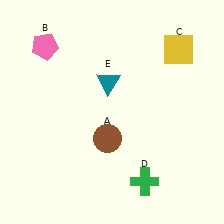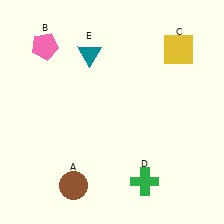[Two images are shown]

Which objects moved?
The objects that moved are: the brown circle (A), the teal triangle (E).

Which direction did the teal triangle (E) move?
The teal triangle (E) moved up.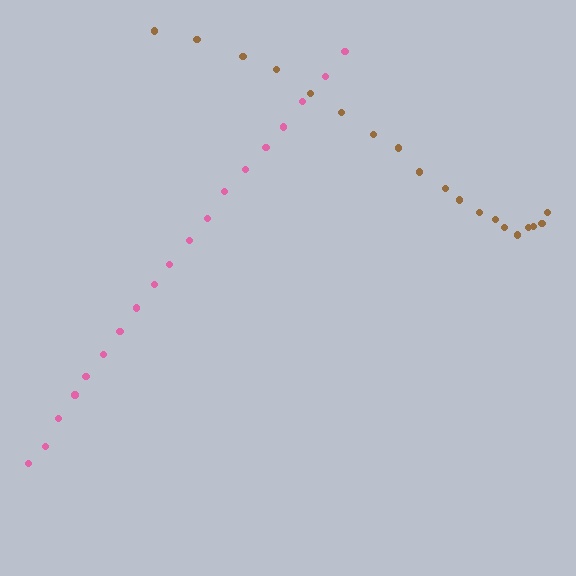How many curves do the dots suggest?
There are 2 distinct paths.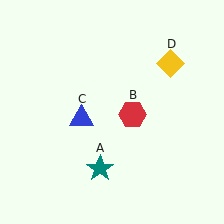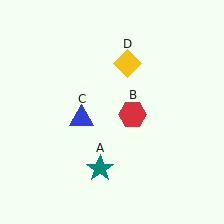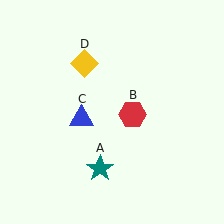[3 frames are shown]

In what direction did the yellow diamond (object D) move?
The yellow diamond (object D) moved left.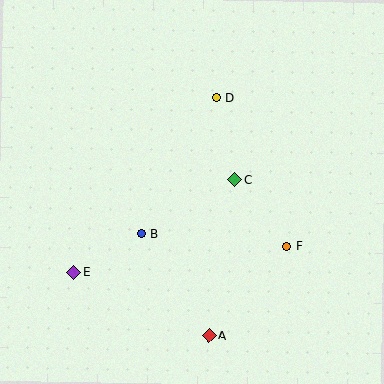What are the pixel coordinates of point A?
Point A is at (209, 336).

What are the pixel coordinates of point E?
Point E is at (74, 272).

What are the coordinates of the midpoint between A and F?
The midpoint between A and F is at (248, 291).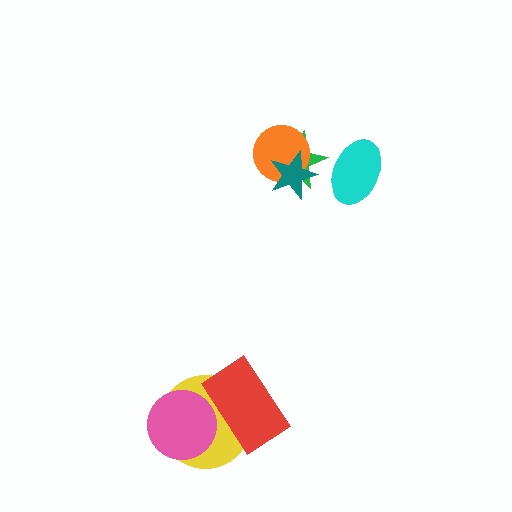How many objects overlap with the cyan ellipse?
0 objects overlap with the cyan ellipse.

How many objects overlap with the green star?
2 objects overlap with the green star.